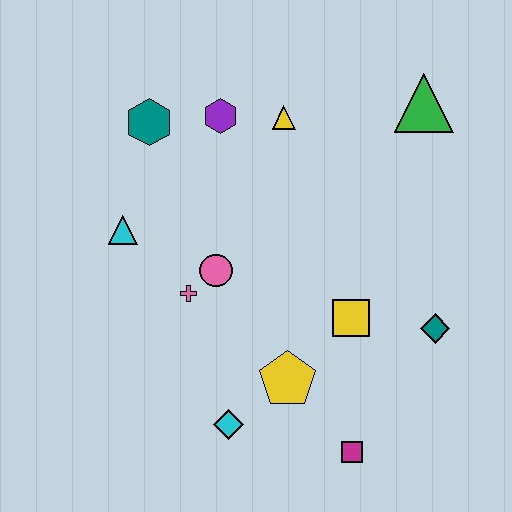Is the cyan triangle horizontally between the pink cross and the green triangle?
No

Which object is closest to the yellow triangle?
The purple hexagon is closest to the yellow triangle.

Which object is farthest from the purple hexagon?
The magenta square is farthest from the purple hexagon.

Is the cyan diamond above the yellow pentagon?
No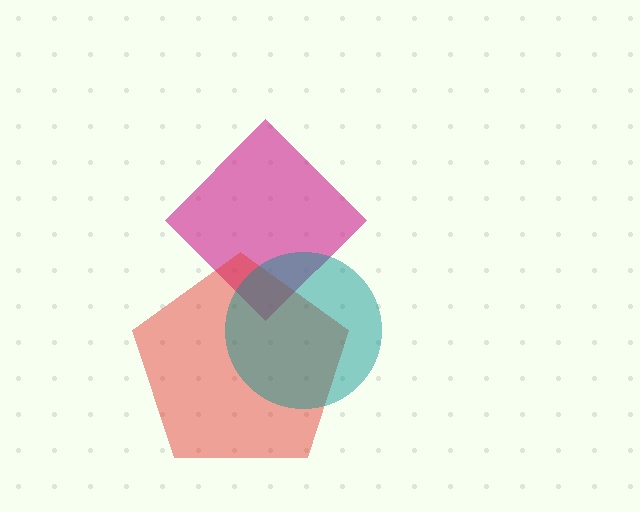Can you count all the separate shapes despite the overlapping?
Yes, there are 3 separate shapes.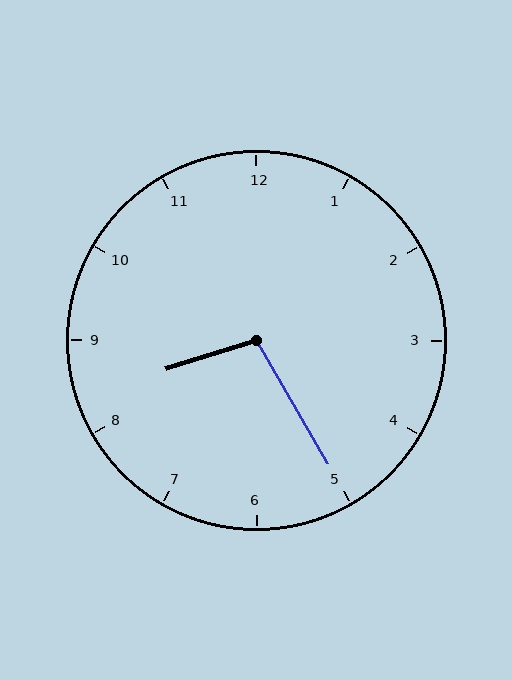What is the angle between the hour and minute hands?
Approximately 102 degrees.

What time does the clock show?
8:25.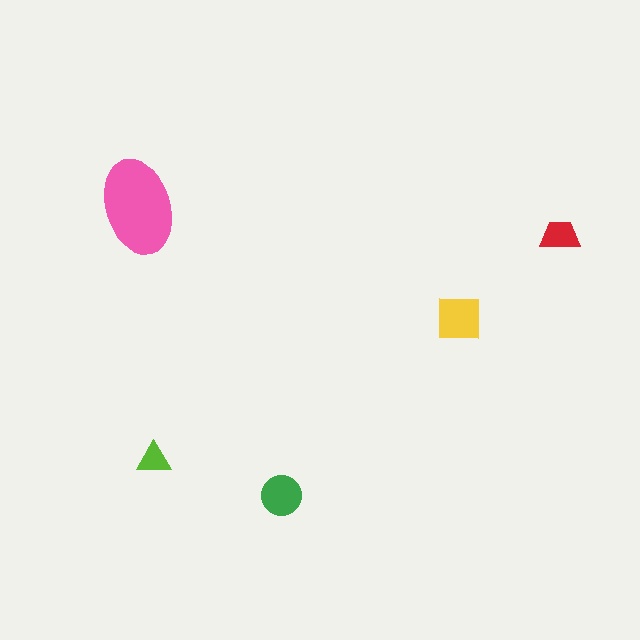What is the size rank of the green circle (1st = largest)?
3rd.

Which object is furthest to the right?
The red trapezoid is rightmost.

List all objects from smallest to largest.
The lime triangle, the red trapezoid, the green circle, the yellow square, the pink ellipse.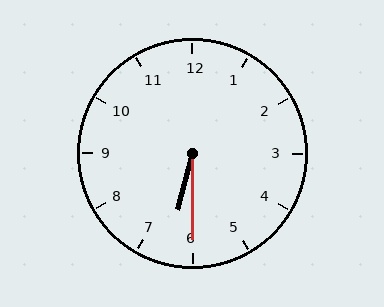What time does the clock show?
6:30.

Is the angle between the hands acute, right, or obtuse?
It is acute.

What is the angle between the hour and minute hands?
Approximately 15 degrees.